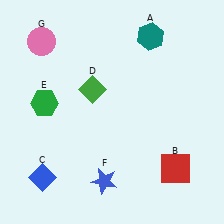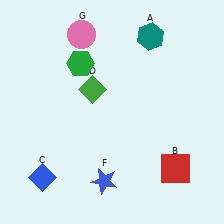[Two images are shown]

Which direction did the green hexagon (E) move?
The green hexagon (E) moved up.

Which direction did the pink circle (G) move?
The pink circle (G) moved right.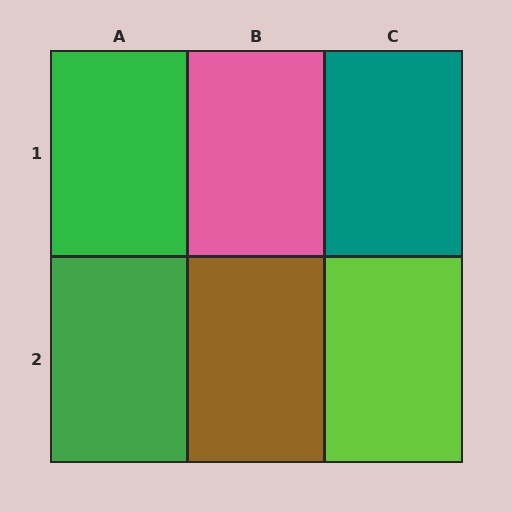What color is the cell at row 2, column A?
Green.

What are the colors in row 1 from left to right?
Green, pink, teal.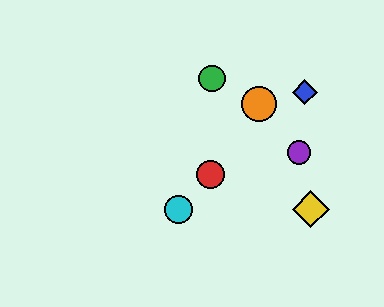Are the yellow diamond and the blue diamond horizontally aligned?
No, the yellow diamond is at y≈209 and the blue diamond is at y≈92.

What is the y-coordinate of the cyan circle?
The cyan circle is at y≈209.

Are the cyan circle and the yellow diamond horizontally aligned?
Yes, both are at y≈209.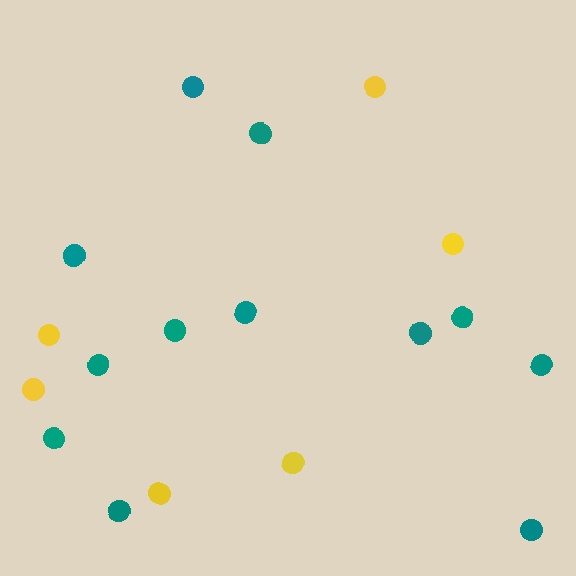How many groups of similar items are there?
There are 2 groups: one group of teal circles (12) and one group of yellow circles (6).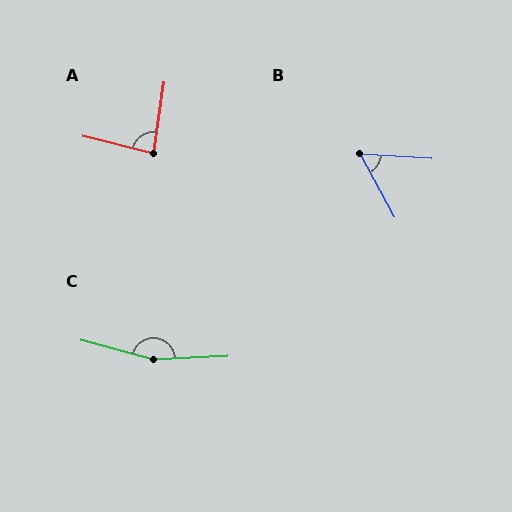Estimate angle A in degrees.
Approximately 85 degrees.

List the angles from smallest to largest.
B (58°), A (85°), C (162°).